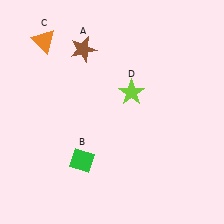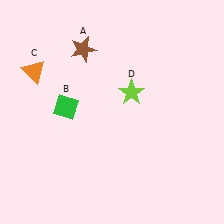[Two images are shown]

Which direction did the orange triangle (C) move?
The orange triangle (C) moved down.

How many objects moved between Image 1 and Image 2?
2 objects moved between the two images.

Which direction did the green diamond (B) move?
The green diamond (B) moved up.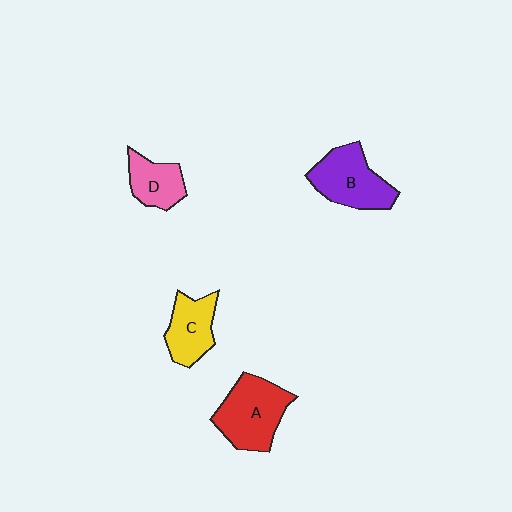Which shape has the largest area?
Shape A (red).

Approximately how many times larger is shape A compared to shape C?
Approximately 1.5 times.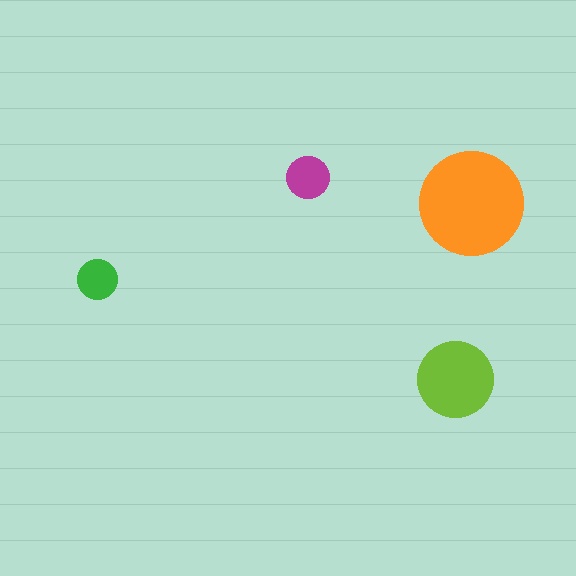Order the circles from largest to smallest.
the orange one, the lime one, the magenta one, the green one.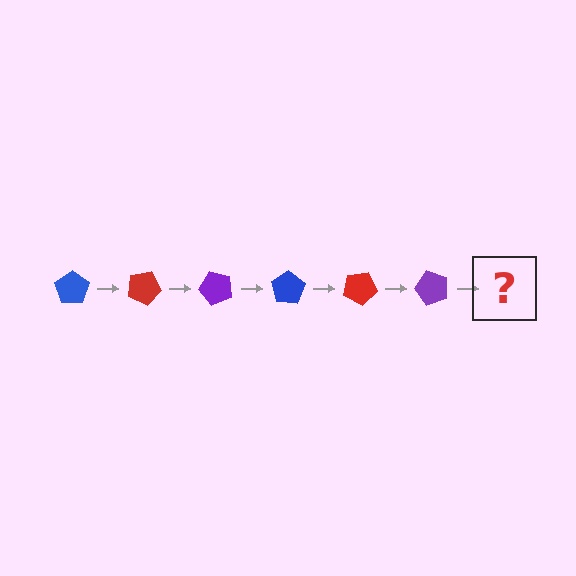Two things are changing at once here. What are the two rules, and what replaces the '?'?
The two rules are that it rotates 25 degrees each step and the color cycles through blue, red, and purple. The '?' should be a blue pentagon, rotated 150 degrees from the start.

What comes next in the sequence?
The next element should be a blue pentagon, rotated 150 degrees from the start.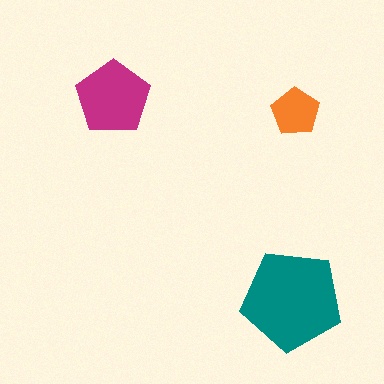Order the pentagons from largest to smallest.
the teal one, the magenta one, the orange one.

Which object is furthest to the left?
The magenta pentagon is leftmost.